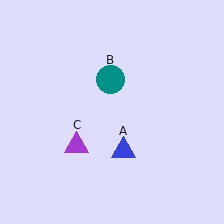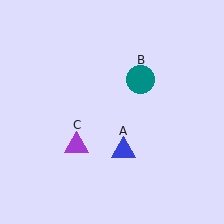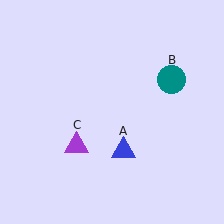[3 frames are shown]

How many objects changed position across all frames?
1 object changed position: teal circle (object B).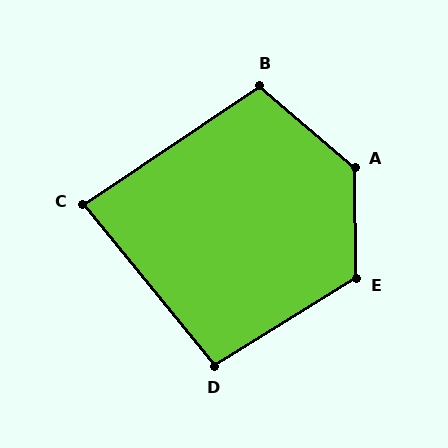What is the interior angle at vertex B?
Approximately 106 degrees (obtuse).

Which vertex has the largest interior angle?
A, at approximately 131 degrees.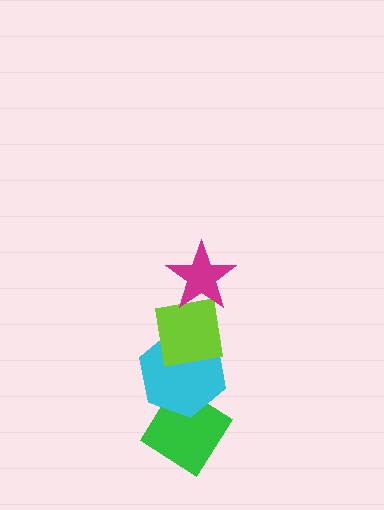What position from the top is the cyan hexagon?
The cyan hexagon is 3rd from the top.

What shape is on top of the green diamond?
The cyan hexagon is on top of the green diamond.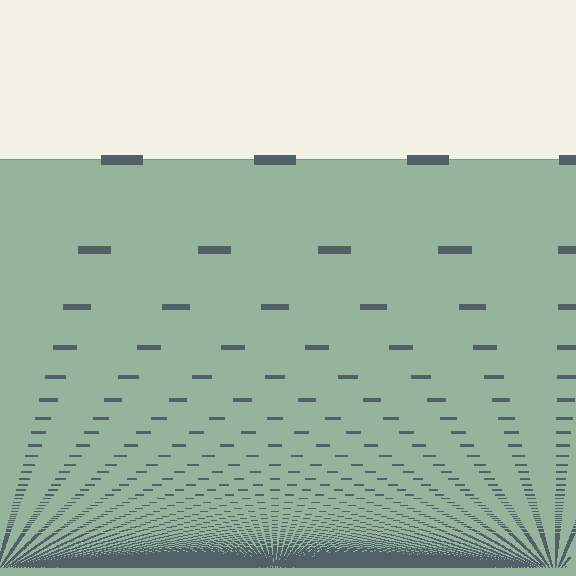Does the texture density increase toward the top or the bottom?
Density increases toward the bottom.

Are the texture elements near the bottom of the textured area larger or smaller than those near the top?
Smaller. The gradient is inverted — elements near the bottom are smaller and denser.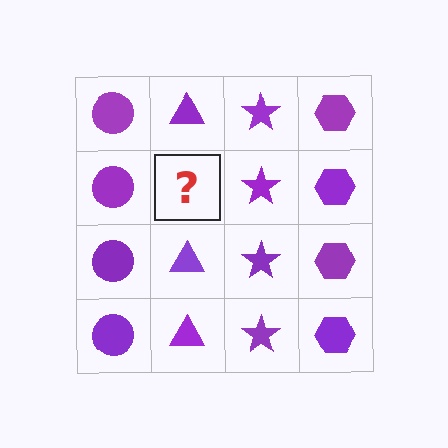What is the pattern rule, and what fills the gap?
The rule is that each column has a consistent shape. The gap should be filled with a purple triangle.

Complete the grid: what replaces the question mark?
The question mark should be replaced with a purple triangle.